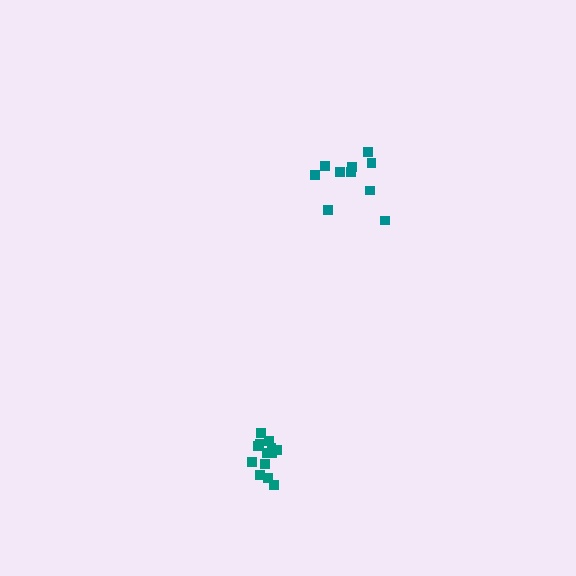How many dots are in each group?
Group 1: 10 dots, Group 2: 13 dots (23 total).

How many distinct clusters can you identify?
There are 2 distinct clusters.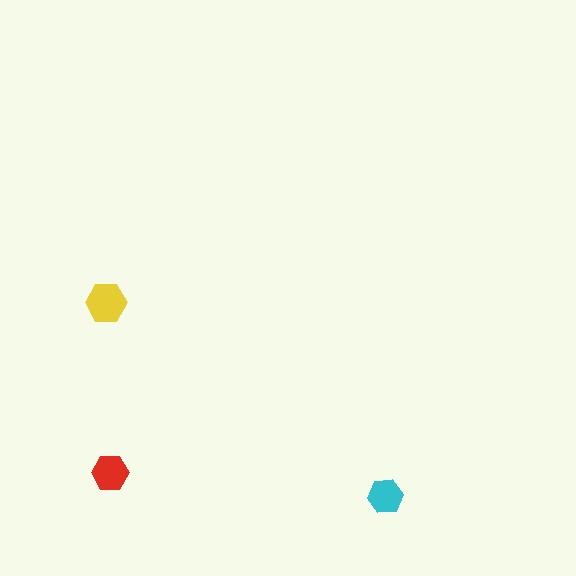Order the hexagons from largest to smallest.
the yellow one, the red one, the cyan one.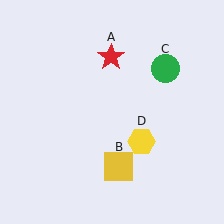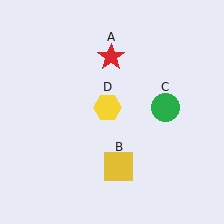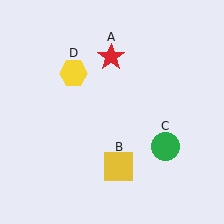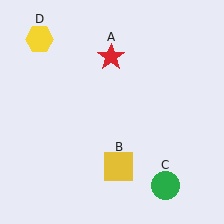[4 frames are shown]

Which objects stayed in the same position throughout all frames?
Red star (object A) and yellow square (object B) remained stationary.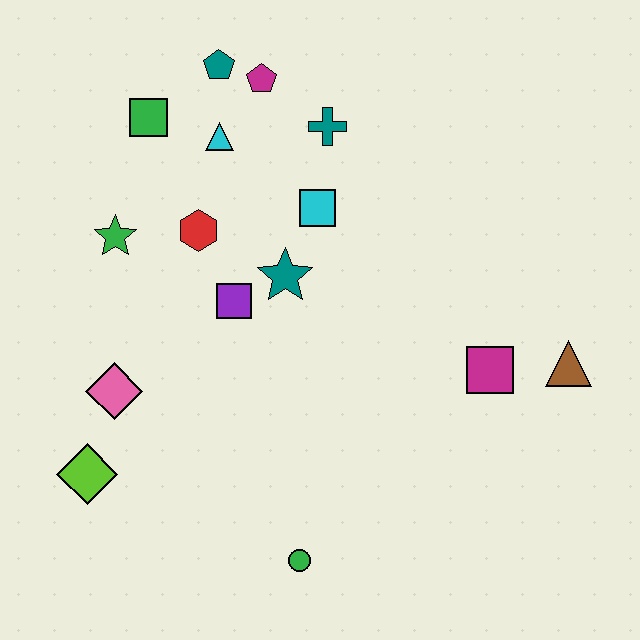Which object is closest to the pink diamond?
The lime diamond is closest to the pink diamond.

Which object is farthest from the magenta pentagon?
The green circle is farthest from the magenta pentagon.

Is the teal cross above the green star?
Yes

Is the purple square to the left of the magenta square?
Yes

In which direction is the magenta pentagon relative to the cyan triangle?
The magenta pentagon is above the cyan triangle.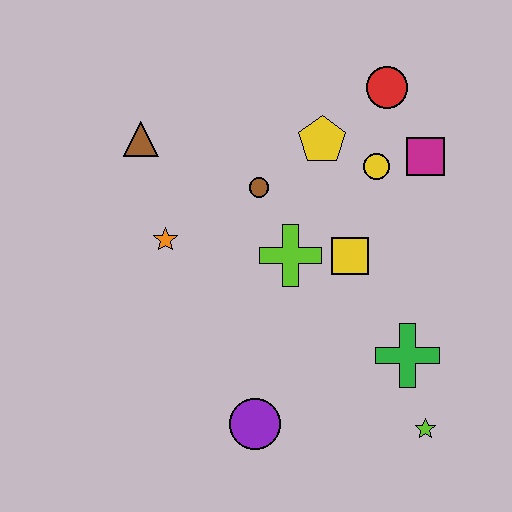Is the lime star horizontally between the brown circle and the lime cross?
No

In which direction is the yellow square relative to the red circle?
The yellow square is below the red circle.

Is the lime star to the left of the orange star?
No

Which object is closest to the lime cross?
The yellow square is closest to the lime cross.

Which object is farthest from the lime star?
The brown triangle is farthest from the lime star.